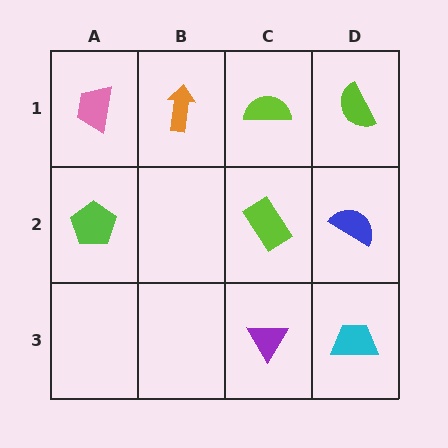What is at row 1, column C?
A lime semicircle.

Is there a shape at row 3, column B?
No, that cell is empty.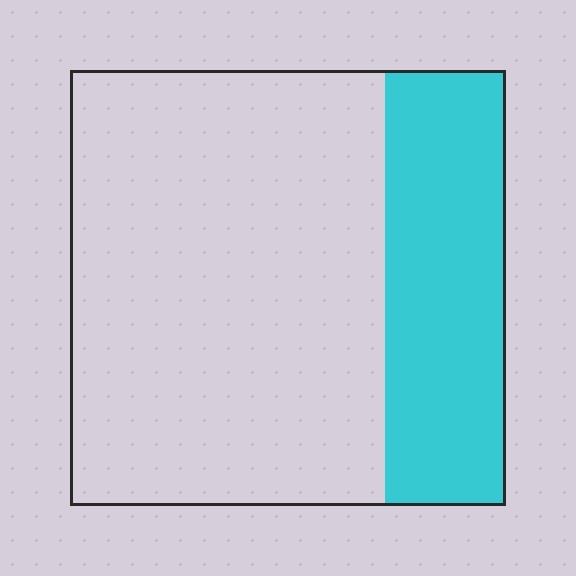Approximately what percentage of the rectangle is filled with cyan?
Approximately 30%.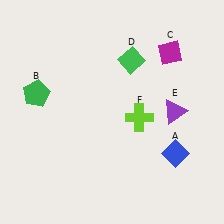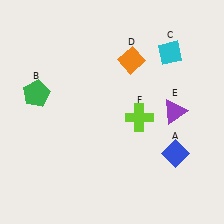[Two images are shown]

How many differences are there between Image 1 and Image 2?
There are 2 differences between the two images.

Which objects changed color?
C changed from magenta to cyan. D changed from green to orange.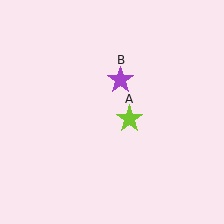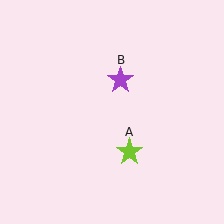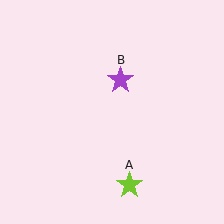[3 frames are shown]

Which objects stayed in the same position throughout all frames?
Purple star (object B) remained stationary.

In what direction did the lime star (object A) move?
The lime star (object A) moved down.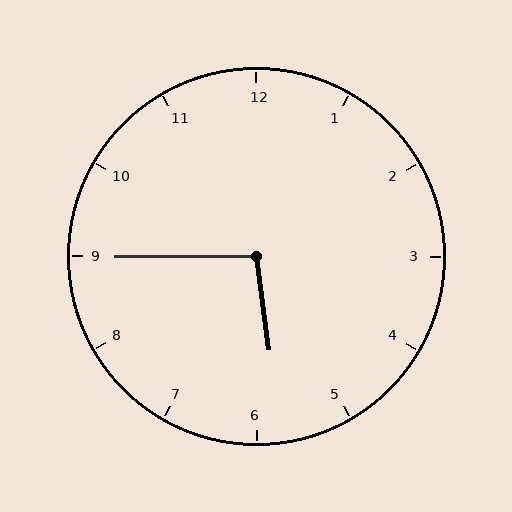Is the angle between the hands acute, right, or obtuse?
It is obtuse.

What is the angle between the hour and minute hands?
Approximately 98 degrees.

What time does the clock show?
5:45.